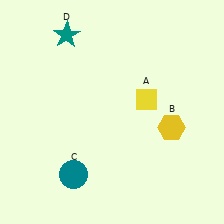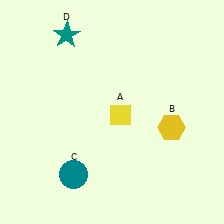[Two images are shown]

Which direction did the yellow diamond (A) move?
The yellow diamond (A) moved left.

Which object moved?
The yellow diamond (A) moved left.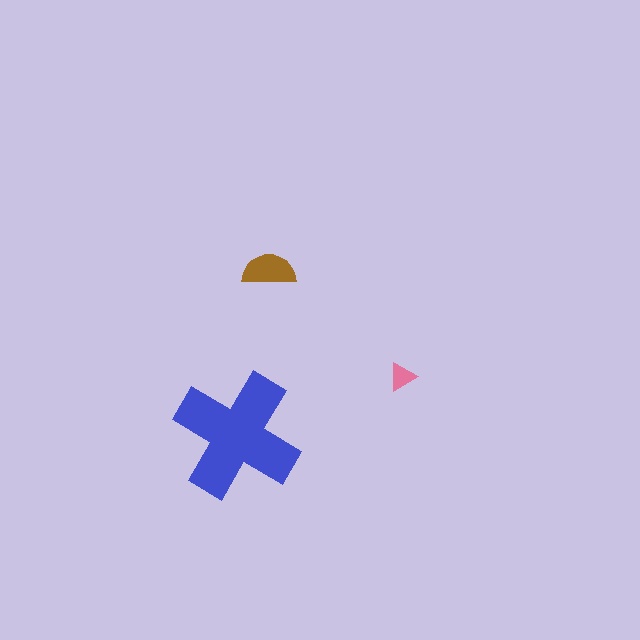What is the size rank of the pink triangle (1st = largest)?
3rd.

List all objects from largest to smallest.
The blue cross, the brown semicircle, the pink triangle.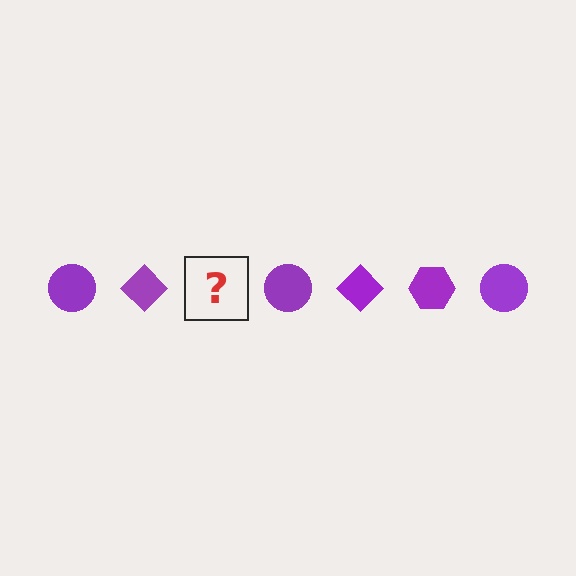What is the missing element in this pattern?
The missing element is a purple hexagon.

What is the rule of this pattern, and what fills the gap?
The rule is that the pattern cycles through circle, diamond, hexagon shapes in purple. The gap should be filled with a purple hexagon.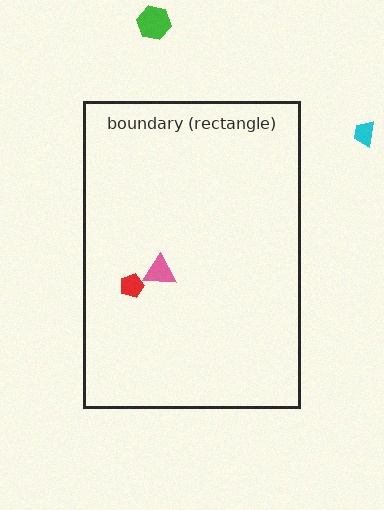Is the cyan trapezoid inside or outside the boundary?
Outside.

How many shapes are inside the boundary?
2 inside, 2 outside.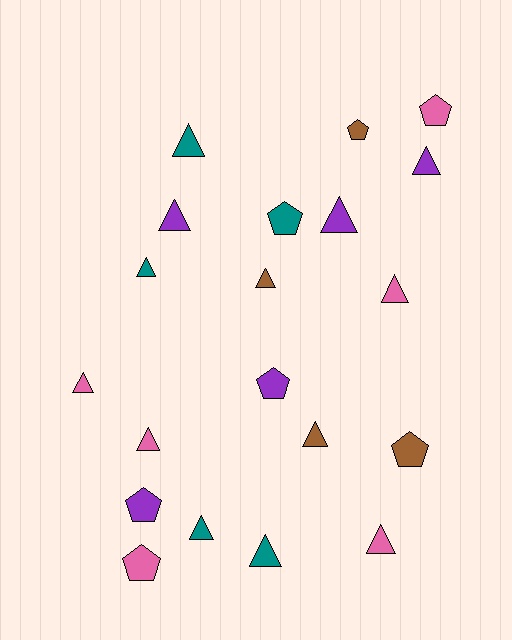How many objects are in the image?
There are 20 objects.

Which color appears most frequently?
Pink, with 6 objects.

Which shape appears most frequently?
Triangle, with 13 objects.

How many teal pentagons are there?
There is 1 teal pentagon.